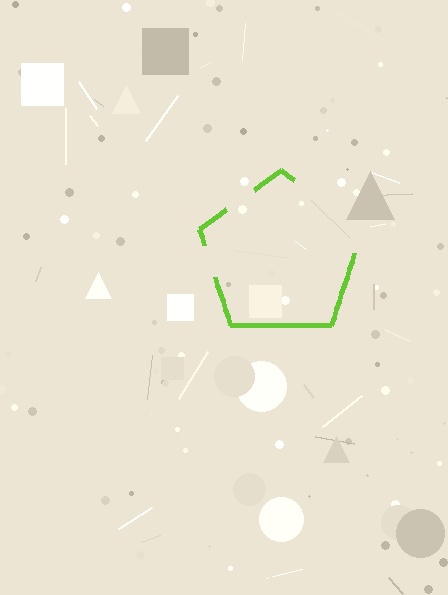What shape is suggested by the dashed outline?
The dashed outline suggests a pentagon.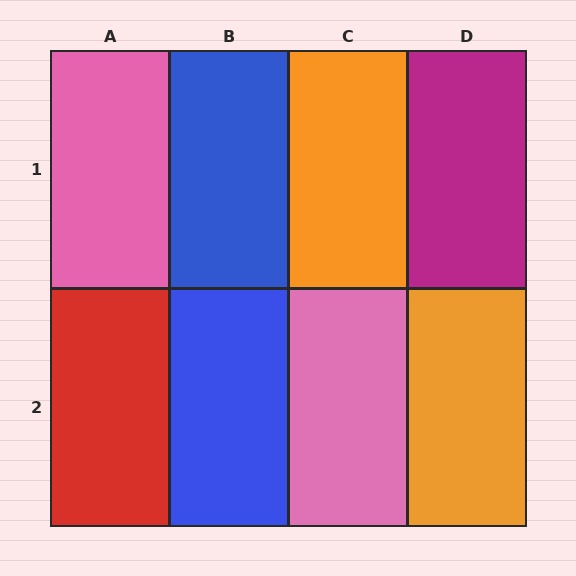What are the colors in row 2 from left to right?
Red, blue, pink, orange.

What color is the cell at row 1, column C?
Orange.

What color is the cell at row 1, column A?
Pink.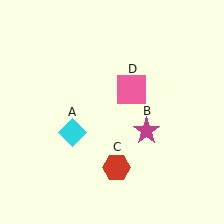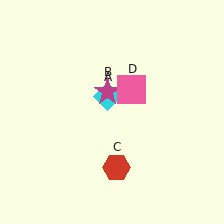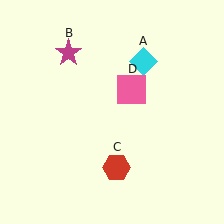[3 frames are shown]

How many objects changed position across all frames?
2 objects changed position: cyan diamond (object A), magenta star (object B).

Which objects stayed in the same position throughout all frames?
Red hexagon (object C) and pink square (object D) remained stationary.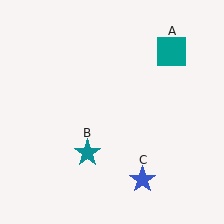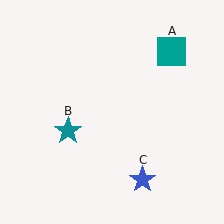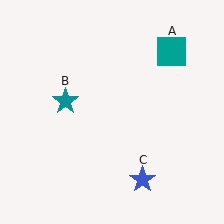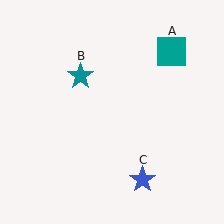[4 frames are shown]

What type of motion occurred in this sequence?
The teal star (object B) rotated clockwise around the center of the scene.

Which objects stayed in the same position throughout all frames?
Teal square (object A) and blue star (object C) remained stationary.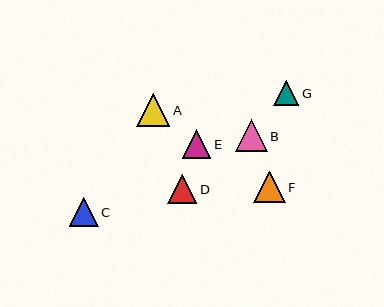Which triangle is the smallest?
Triangle G is the smallest with a size of approximately 25 pixels.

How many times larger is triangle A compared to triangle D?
Triangle A is approximately 1.1 times the size of triangle D.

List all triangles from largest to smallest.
From largest to smallest: A, B, F, D, C, E, G.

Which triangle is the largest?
Triangle A is the largest with a size of approximately 33 pixels.